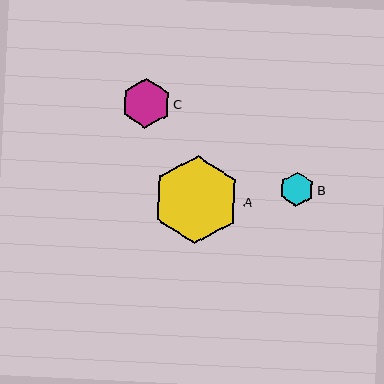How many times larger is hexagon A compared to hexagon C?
Hexagon A is approximately 1.8 times the size of hexagon C.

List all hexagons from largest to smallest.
From largest to smallest: A, C, B.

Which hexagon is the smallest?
Hexagon B is the smallest with a size of approximately 34 pixels.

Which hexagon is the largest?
Hexagon A is the largest with a size of approximately 88 pixels.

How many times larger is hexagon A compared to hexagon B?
Hexagon A is approximately 2.6 times the size of hexagon B.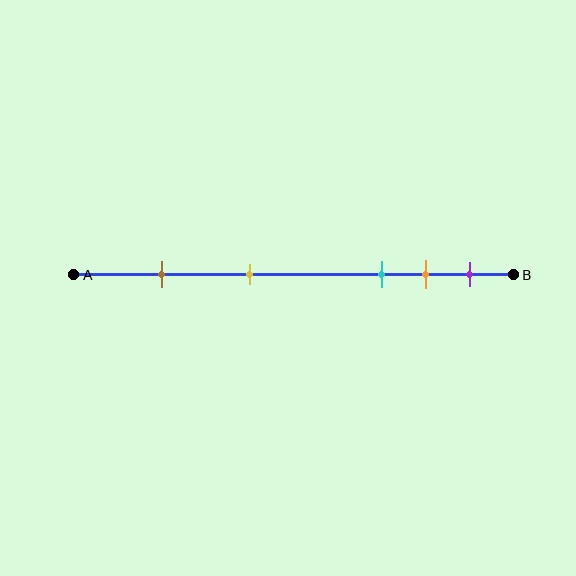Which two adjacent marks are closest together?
The orange and purple marks are the closest adjacent pair.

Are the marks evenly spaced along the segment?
No, the marks are not evenly spaced.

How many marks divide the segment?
There are 5 marks dividing the segment.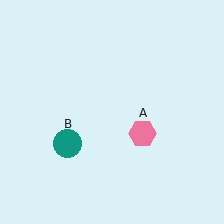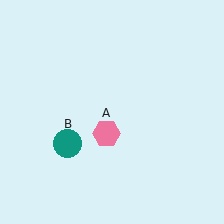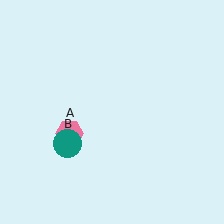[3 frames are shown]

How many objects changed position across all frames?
1 object changed position: pink hexagon (object A).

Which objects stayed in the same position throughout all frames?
Teal circle (object B) remained stationary.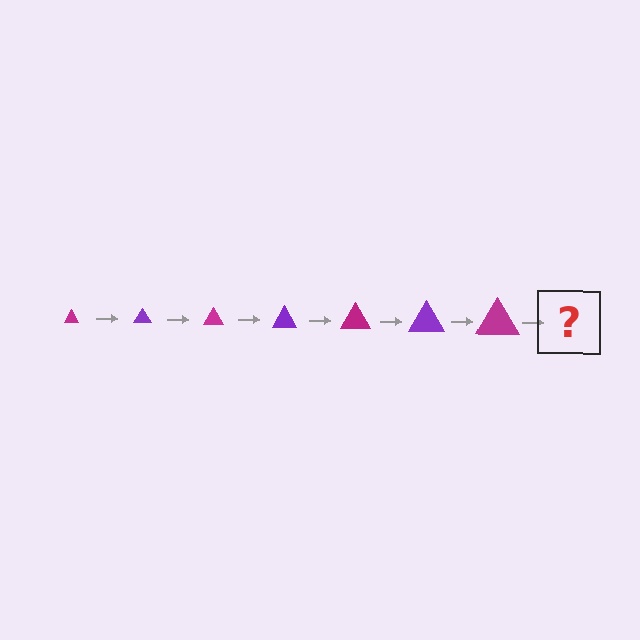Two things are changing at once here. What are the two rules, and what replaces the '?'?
The two rules are that the triangle grows larger each step and the color cycles through magenta and purple. The '?' should be a purple triangle, larger than the previous one.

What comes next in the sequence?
The next element should be a purple triangle, larger than the previous one.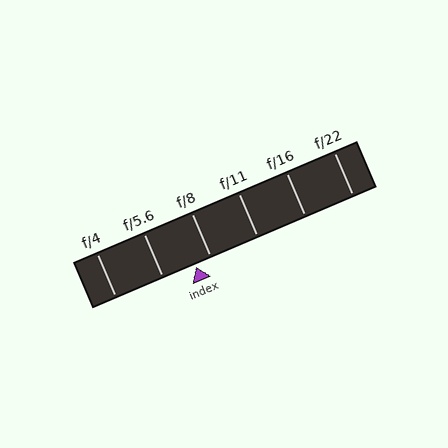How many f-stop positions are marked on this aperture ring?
There are 6 f-stop positions marked.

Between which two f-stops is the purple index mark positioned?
The index mark is between f/5.6 and f/8.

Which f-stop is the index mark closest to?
The index mark is closest to f/8.